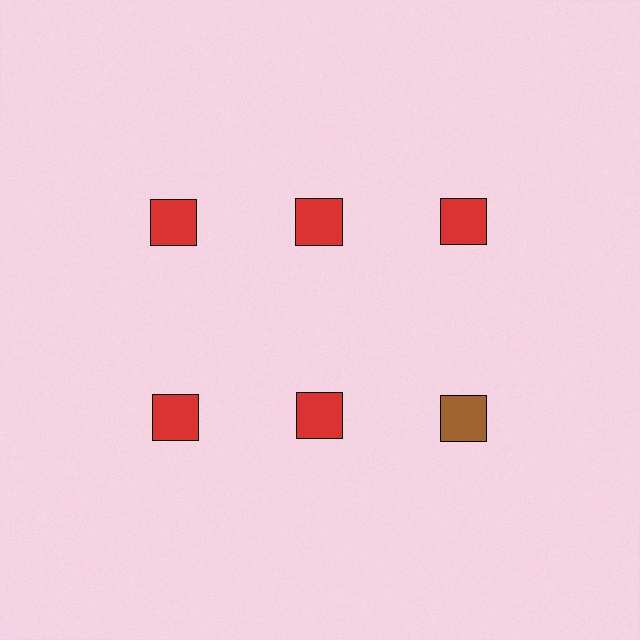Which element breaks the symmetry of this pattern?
The brown square in the second row, center column breaks the symmetry. All other shapes are red squares.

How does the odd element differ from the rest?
It has a different color: brown instead of red.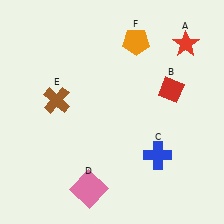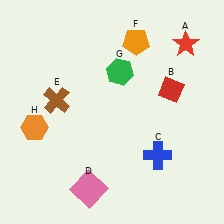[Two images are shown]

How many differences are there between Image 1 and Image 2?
There are 2 differences between the two images.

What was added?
A green hexagon (G), an orange hexagon (H) were added in Image 2.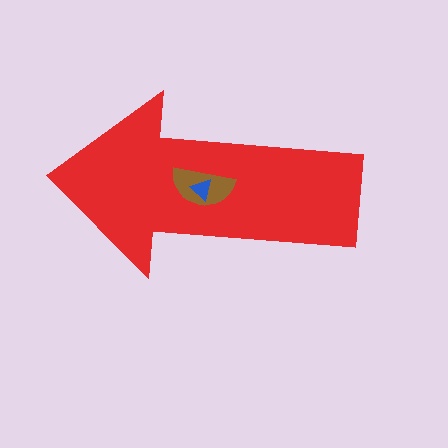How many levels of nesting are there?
3.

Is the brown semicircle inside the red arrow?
Yes.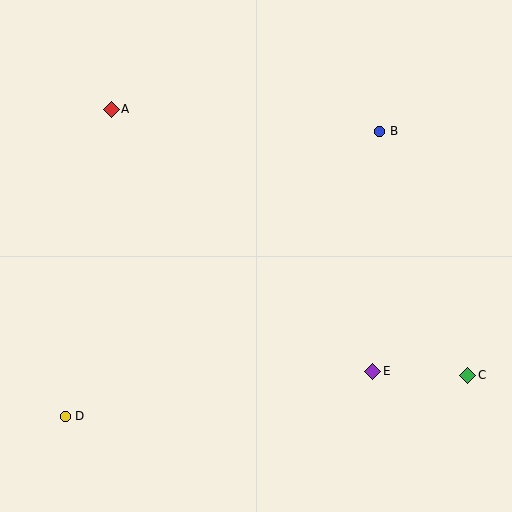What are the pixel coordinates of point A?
Point A is at (111, 109).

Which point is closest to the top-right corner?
Point B is closest to the top-right corner.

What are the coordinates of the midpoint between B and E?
The midpoint between B and E is at (376, 251).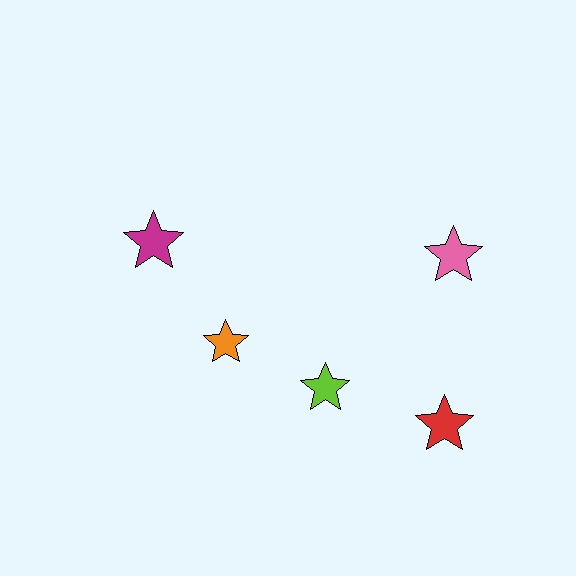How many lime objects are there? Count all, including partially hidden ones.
There is 1 lime object.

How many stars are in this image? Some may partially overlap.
There are 5 stars.